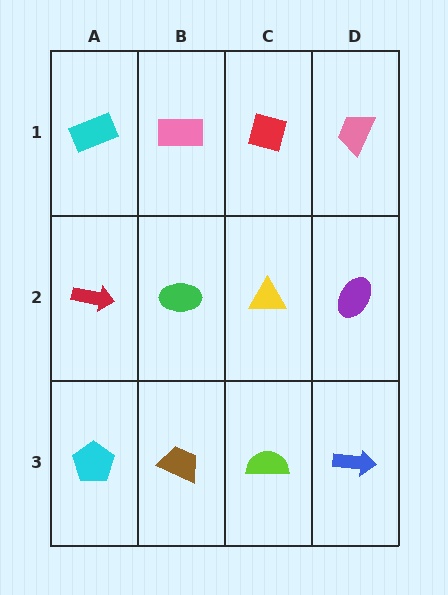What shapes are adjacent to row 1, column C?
A yellow triangle (row 2, column C), a pink rectangle (row 1, column B), a pink trapezoid (row 1, column D).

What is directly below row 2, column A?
A cyan pentagon.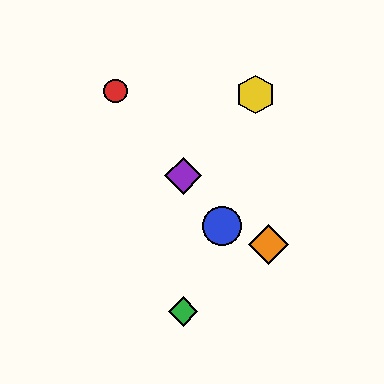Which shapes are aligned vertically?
The green diamond, the purple diamond are aligned vertically.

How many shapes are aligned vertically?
2 shapes (the green diamond, the purple diamond) are aligned vertically.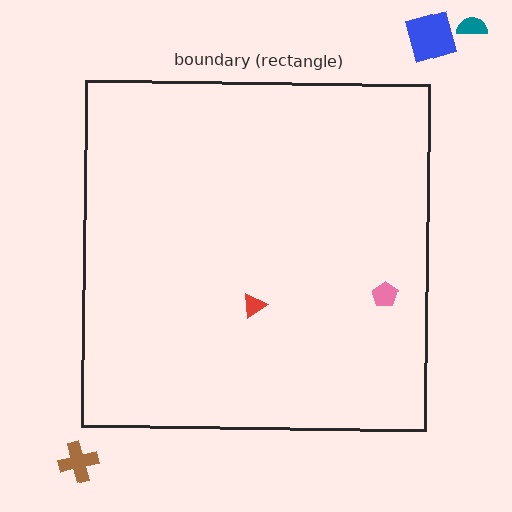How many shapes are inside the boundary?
2 inside, 3 outside.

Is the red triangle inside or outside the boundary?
Inside.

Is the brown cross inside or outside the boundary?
Outside.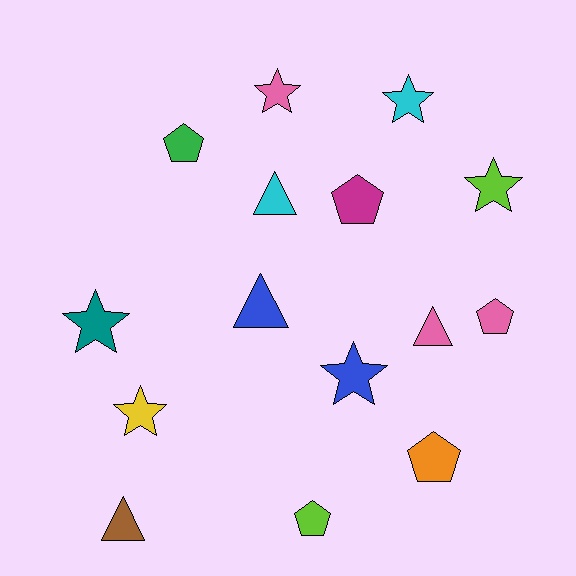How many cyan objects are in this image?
There are 2 cyan objects.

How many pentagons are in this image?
There are 5 pentagons.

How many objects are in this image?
There are 15 objects.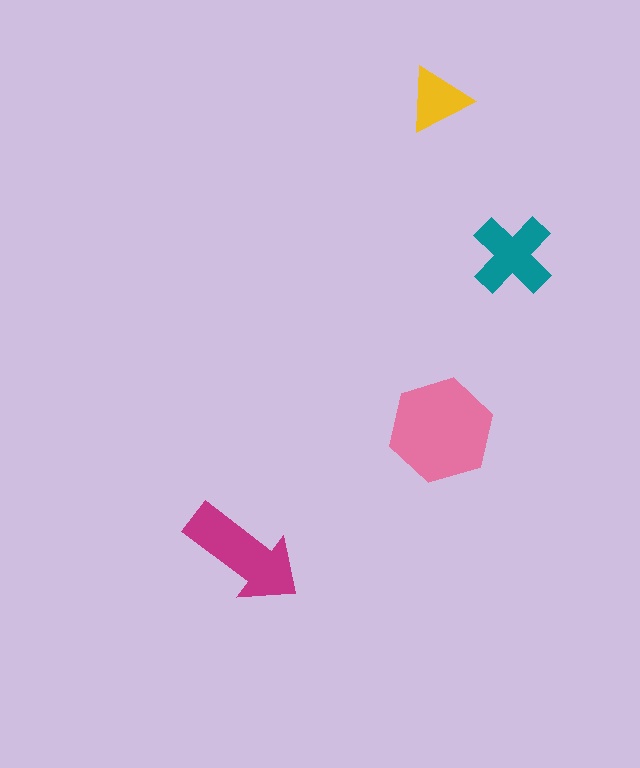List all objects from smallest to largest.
The yellow triangle, the teal cross, the magenta arrow, the pink hexagon.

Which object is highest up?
The yellow triangle is topmost.